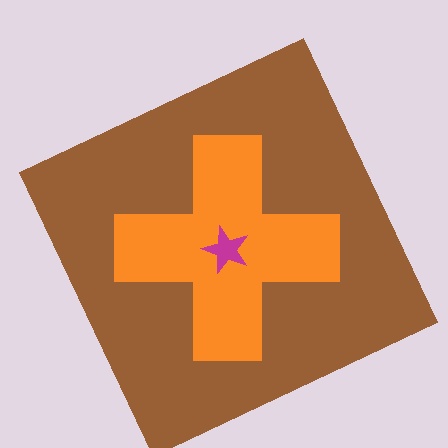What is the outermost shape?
The brown square.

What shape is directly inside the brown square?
The orange cross.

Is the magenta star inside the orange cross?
Yes.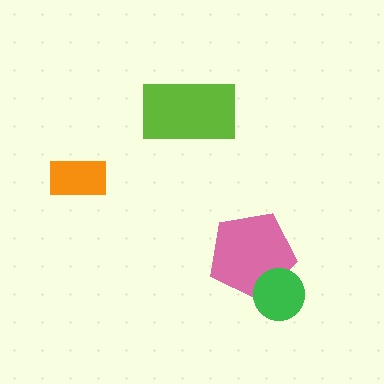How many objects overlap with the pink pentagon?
1 object overlaps with the pink pentagon.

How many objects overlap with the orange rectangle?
0 objects overlap with the orange rectangle.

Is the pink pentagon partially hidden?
Yes, it is partially covered by another shape.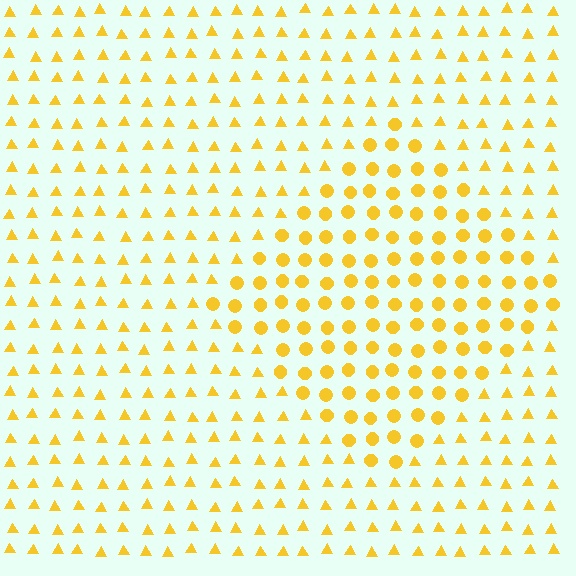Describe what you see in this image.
The image is filled with small yellow elements arranged in a uniform grid. A diamond-shaped region contains circles, while the surrounding area contains triangles. The boundary is defined purely by the change in element shape.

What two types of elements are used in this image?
The image uses circles inside the diamond region and triangles outside it.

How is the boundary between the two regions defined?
The boundary is defined by a change in element shape: circles inside vs. triangles outside. All elements share the same color and spacing.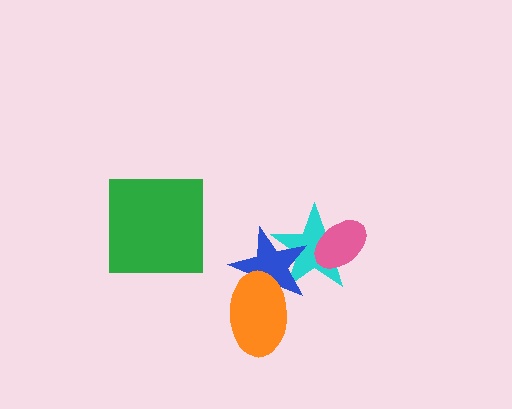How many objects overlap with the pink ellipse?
1 object overlaps with the pink ellipse.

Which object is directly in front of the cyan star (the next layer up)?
The pink ellipse is directly in front of the cyan star.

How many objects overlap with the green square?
0 objects overlap with the green square.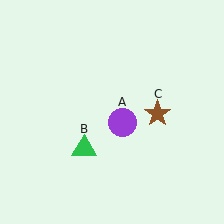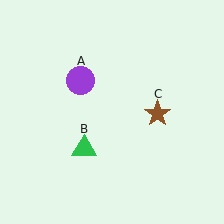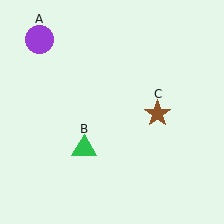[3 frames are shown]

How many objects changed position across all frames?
1 object changed position: purple circle (object A).